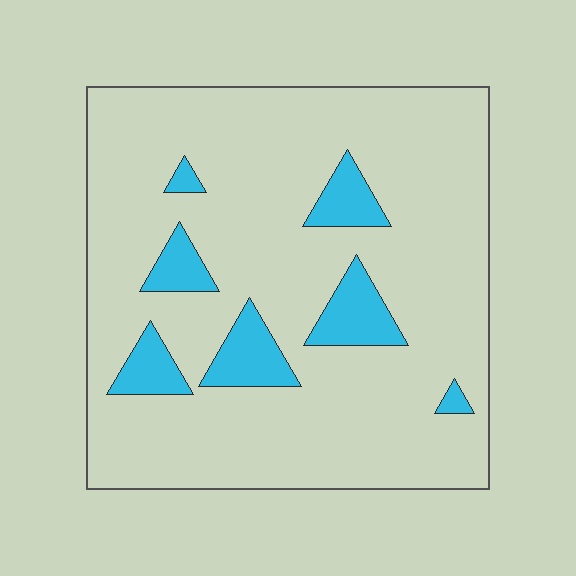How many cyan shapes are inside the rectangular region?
7.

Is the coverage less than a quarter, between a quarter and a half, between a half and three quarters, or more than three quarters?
Less than a quarter.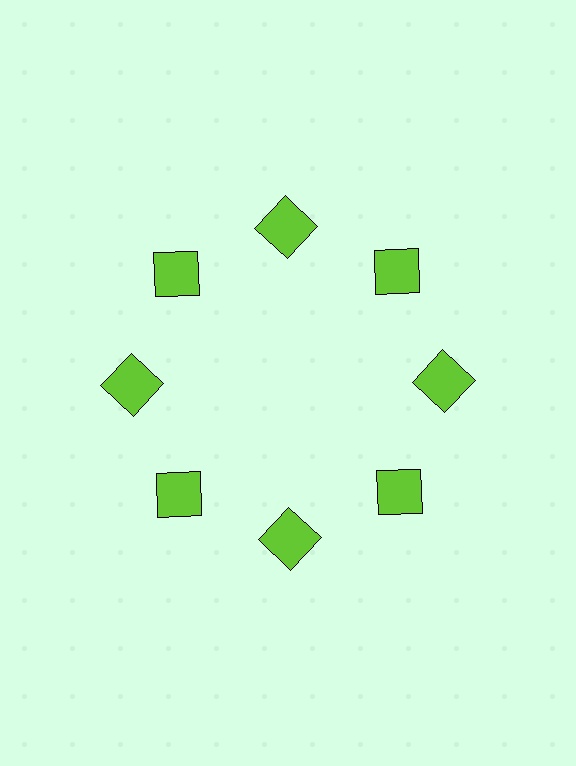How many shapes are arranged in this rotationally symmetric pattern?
There are 8 shapes, arranged in 8 groups of 1.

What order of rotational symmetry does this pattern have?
This pattern has 8-fold rotational symmetry.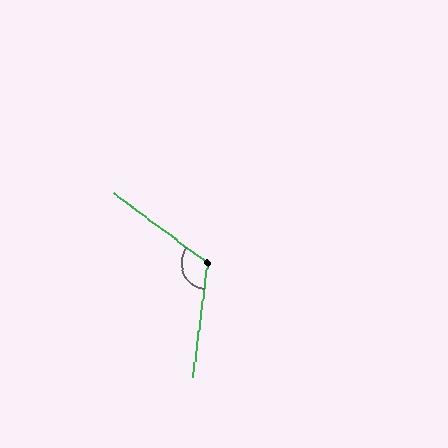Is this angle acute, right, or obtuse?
It is obtuse.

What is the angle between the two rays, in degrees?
Approximately 119 degrees.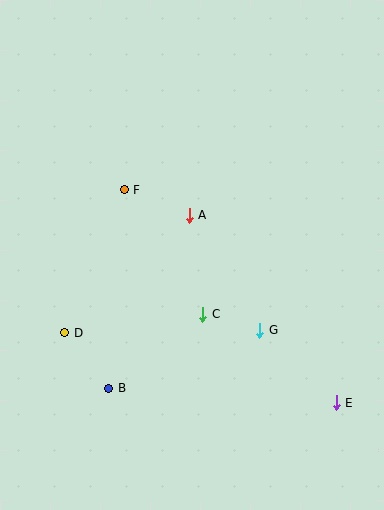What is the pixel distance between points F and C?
The distance between F and C is 147 pixels.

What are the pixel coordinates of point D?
Point D is at (65, 333).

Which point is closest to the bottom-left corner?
Point B is closest to the bottom-left corner.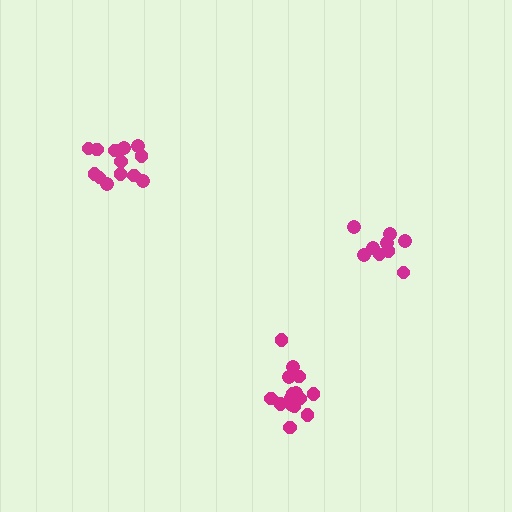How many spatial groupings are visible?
There are 3 spatial groupings.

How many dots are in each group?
Group 1: 14 dots, Group 2: 9 dots, Group 3: 15 dots (38 total).